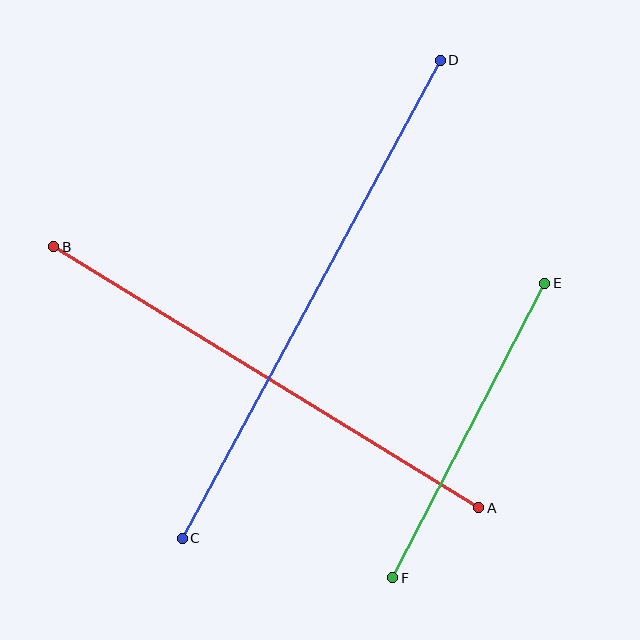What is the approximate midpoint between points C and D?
The midpoint is at approximately (311, 299) pixels.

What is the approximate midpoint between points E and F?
The midpoint is at approximately (469, 431) pixels.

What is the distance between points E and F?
The distance is approximately 332 pixels.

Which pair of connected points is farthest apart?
Points C and D are farthest apart.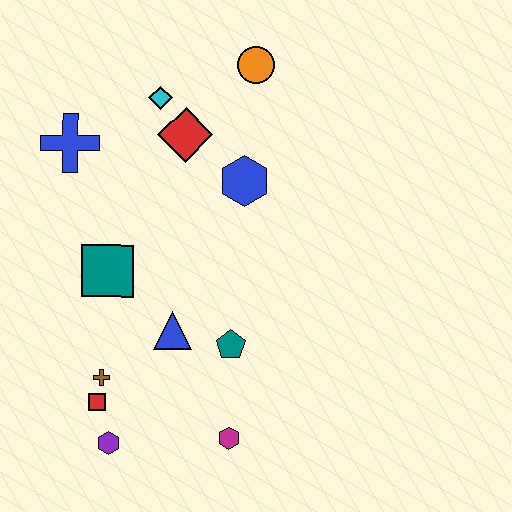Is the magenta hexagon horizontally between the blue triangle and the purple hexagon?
No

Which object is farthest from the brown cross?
The orange circle is farthest from the brown cross.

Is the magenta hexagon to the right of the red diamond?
Yes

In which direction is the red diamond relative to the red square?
The red diamond is above the red square.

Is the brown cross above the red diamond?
No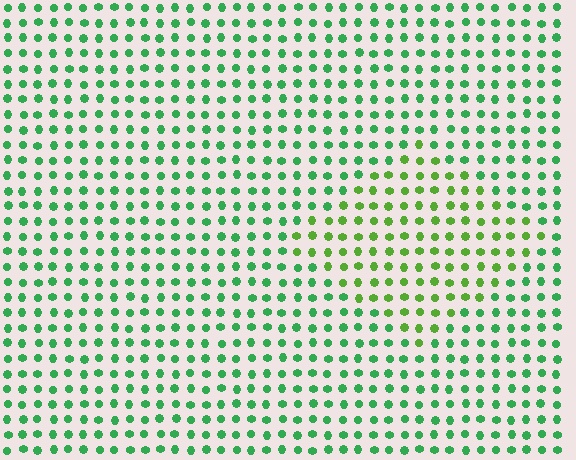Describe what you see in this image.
The image is filled with small green elements in a uniform arrangement. A diamond-shaped region is visible where the elements are tinted to a slightly different hue, forming a subtle color boundary.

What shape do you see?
I see a diamond.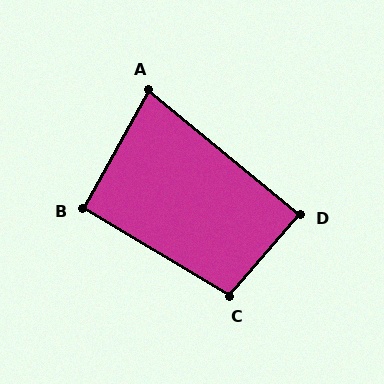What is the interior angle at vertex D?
Approximately 89 degrees (approximately right).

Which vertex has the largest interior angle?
C, at approximately 100 degrees.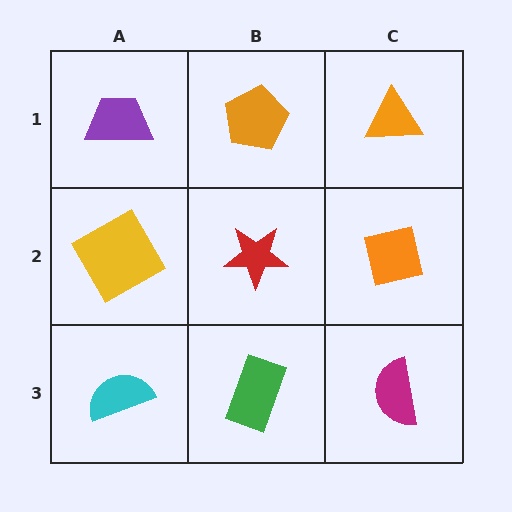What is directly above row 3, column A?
A yellow square.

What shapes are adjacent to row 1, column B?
A red star (row 2, column B), a purple trapezoid (row 1, column A), an orange triangle (row 1, column C).